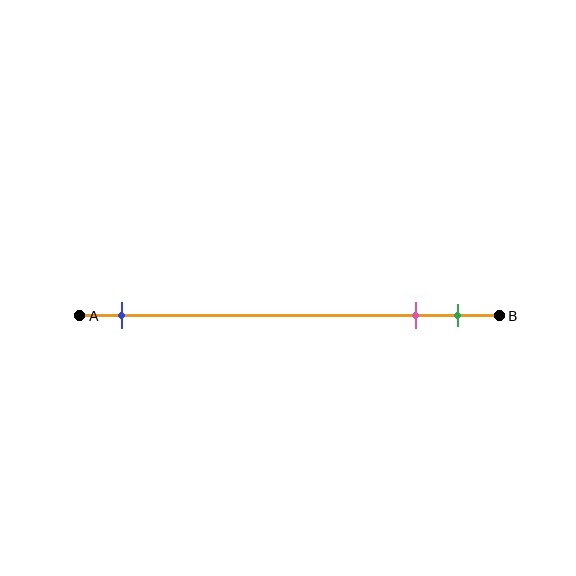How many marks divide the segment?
There are 3 marks dividing the segment.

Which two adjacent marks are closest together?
The pink and green marks are the closest adjacent pair.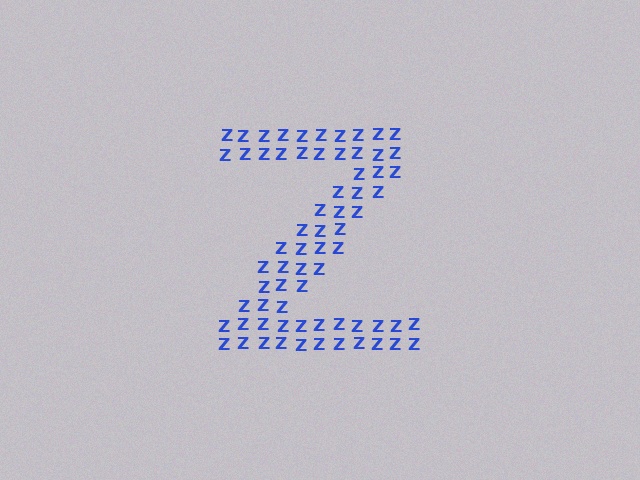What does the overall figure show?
The overall figure shows the letter Z.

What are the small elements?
The small elements are letter Z's.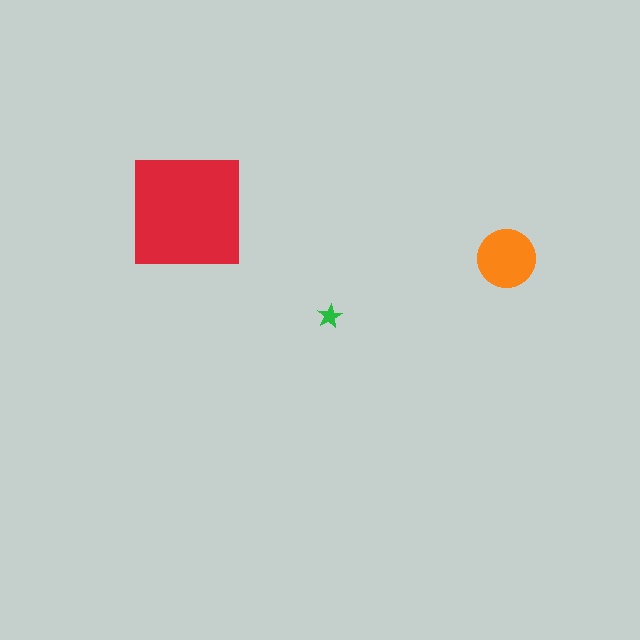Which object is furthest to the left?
The red square is leftmost.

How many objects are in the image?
There are 3 objects in the image.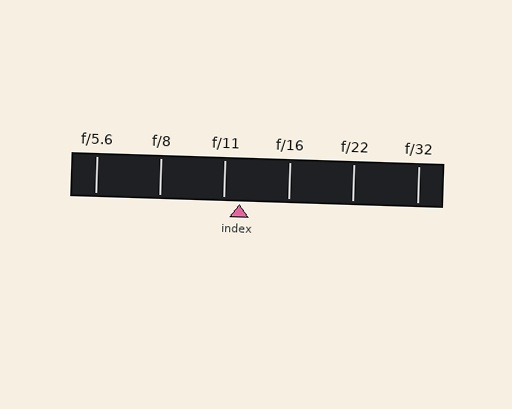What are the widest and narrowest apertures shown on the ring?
The widest aperture shown is f/5.6 and the narrowest is f/32.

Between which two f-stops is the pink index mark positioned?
The index mark is between f/11 and f/16.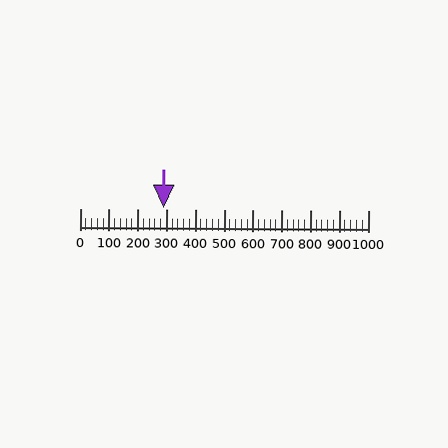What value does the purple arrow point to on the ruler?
The purple arrow points to approximately 289.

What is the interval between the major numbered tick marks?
The major tick marks are spaced 100 units apart.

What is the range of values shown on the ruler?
The ruler shows values from 0 to 1000.